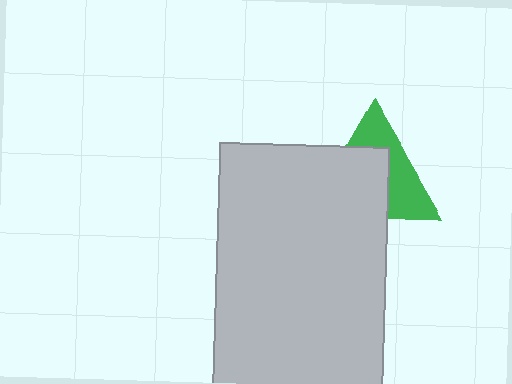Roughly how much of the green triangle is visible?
A small part of it is visible (roughly 44%).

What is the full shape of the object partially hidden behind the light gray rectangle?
The partially hidden object is a green triangle.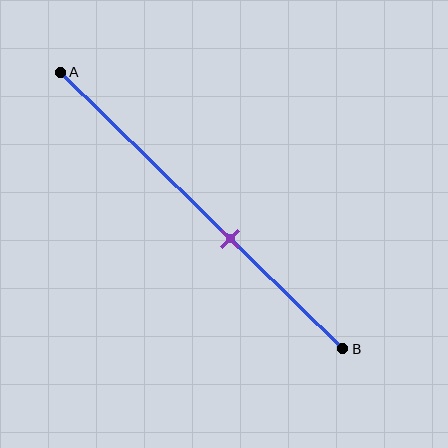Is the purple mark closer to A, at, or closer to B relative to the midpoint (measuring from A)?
The purple mark is closer to point B than the midpoint of segment AB.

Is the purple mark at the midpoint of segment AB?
No, the mark is at about 60% from A, not at the 50% midpoint.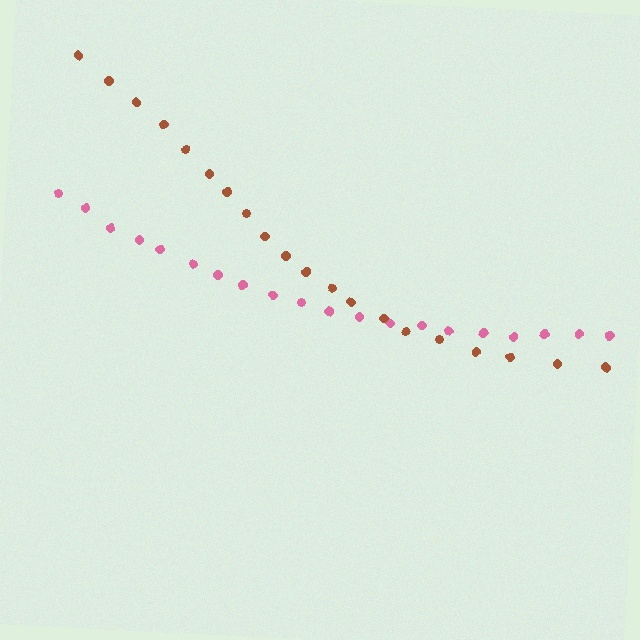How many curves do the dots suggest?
There are 2 distinct paths.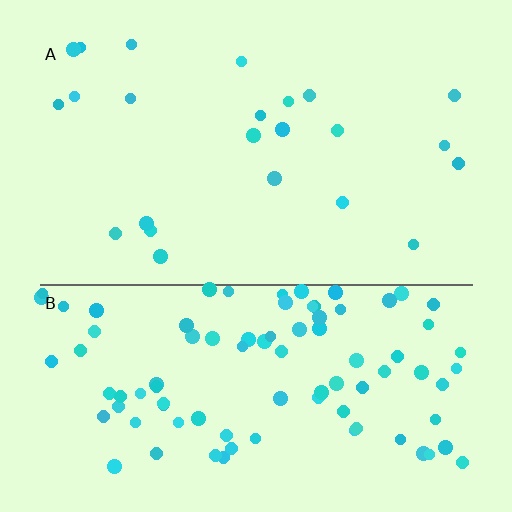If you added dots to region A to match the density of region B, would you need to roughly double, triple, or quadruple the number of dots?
Approximately quadruple.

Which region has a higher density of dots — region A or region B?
B (the bottom).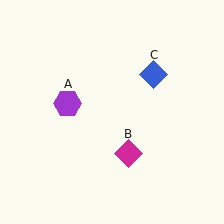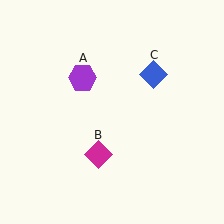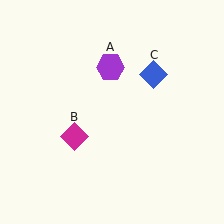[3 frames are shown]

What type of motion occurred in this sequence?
The purple hexagon (object A), magenta diamond (object B) rotated clockwise around the center of the scene.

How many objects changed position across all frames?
2 objects changed position: purple hexagon (object A), magenta diamond (object B).